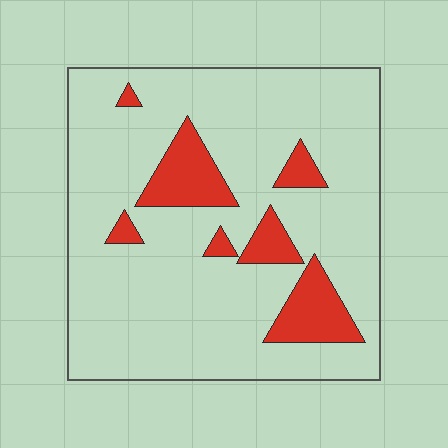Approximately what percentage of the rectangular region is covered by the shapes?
Approximately 15%.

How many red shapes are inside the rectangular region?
7.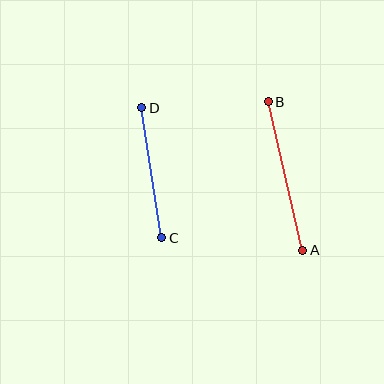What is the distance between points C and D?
The distance is approximately 132 pixels.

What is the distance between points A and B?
The distance is approximately 152 pixels.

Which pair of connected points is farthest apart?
Points A and B are farthest apart.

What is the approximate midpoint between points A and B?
The midpoint is at approximately (285, 176) pixels.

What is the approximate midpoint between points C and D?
The midpoint is at approximately (152, 173) pixels.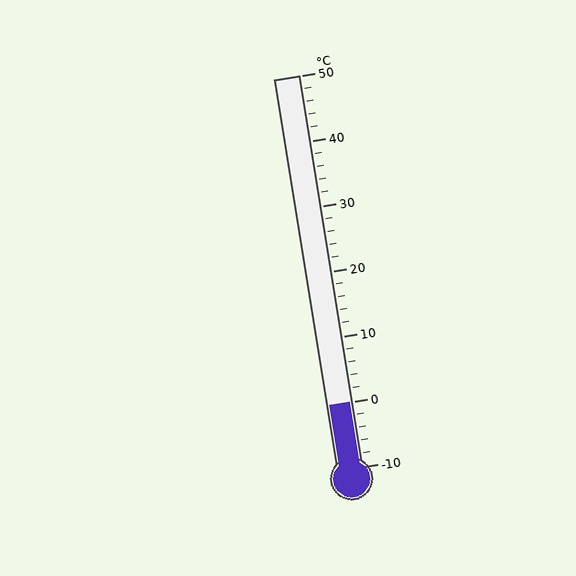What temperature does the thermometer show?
The thermometer shows approximately 0°C.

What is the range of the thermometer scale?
The thermometer scale ranges from -10°C to 50°C.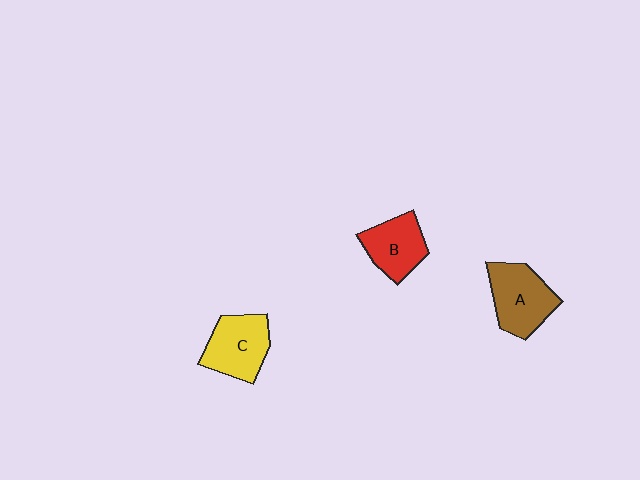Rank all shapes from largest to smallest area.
From largest to smallest: A (brown), C (yellow), B (red).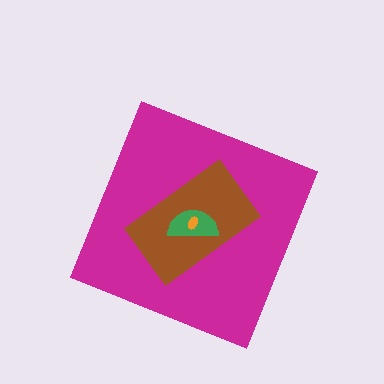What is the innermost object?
The orange ellipse.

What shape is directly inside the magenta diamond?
The brown rectangle.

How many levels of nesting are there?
4.